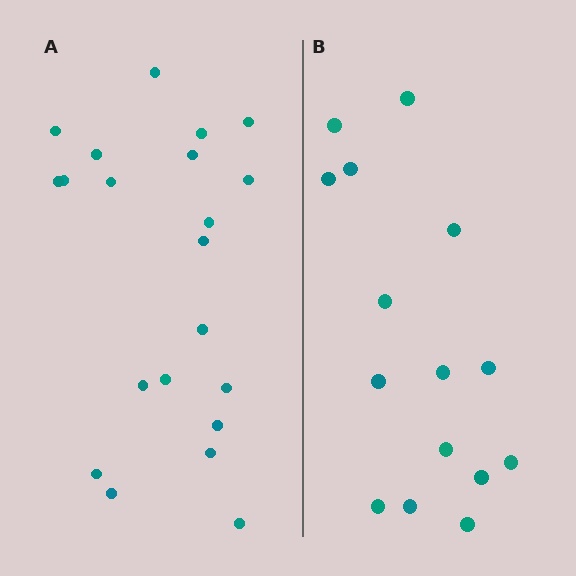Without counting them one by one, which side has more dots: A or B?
Region A (the left region) has more dots.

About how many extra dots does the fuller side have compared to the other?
Region A has about 6 more dots than region B.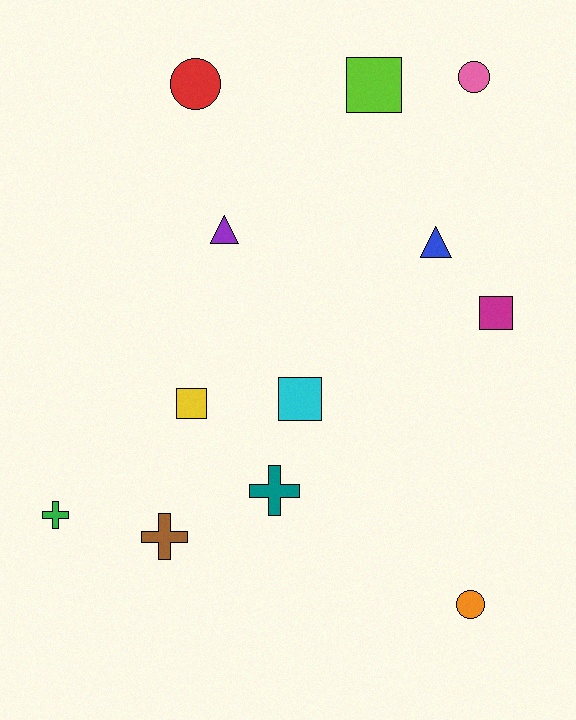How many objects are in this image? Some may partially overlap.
There are 12 objects.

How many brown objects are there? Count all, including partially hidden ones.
There is 1 brown object.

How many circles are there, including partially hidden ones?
There are 3 circles.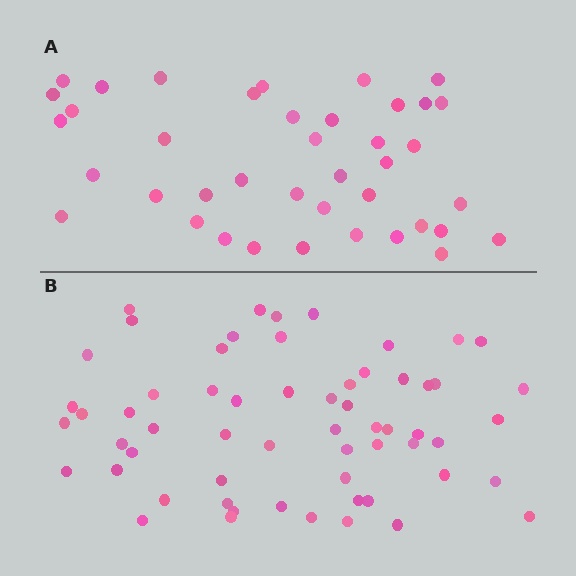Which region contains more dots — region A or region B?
Region B (the bottom region) has more dots.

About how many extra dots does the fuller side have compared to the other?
Region B has approximately 20 more dots than region A.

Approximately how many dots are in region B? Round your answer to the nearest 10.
About 60 dots.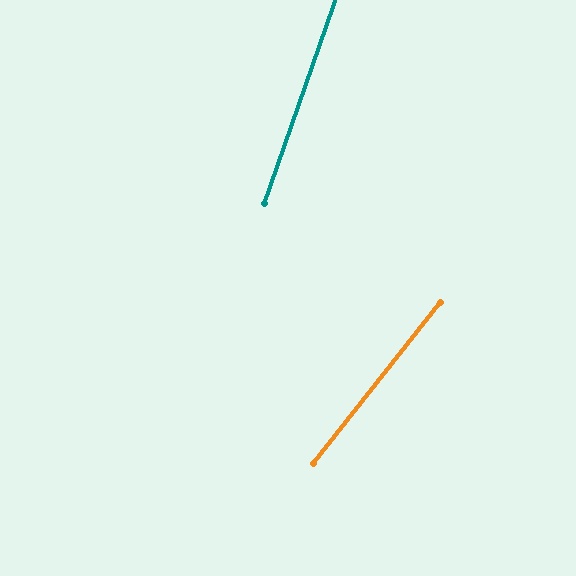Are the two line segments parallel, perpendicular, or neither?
Neither parallel nor perpendicular — they differ by about 19°.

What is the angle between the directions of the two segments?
Approximately 19 degrees.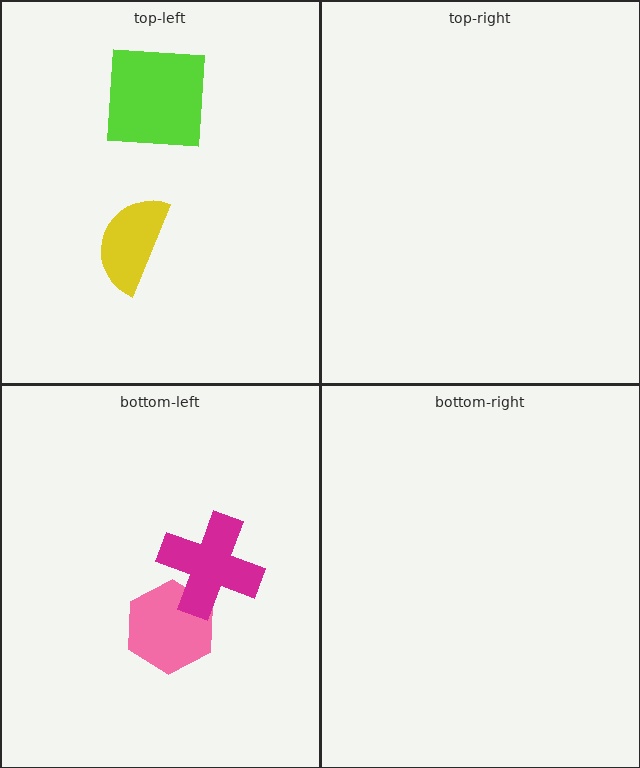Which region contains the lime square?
The top-left region.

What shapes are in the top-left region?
The lime square, the yellow semicircle.